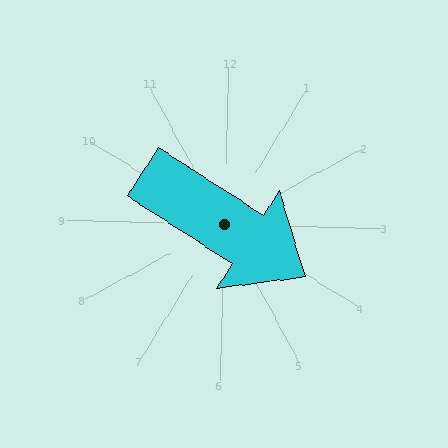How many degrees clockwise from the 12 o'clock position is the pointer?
Approximately 121 degrees.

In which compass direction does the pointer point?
Southeast.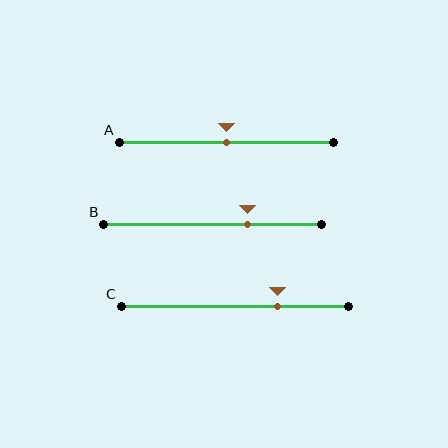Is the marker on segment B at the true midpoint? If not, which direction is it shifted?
No, the marker on segment B is shifted to the right by about 16% of the segment length.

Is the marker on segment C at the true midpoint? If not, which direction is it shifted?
No, the marker on segment C is shifted to the right by about 19% of the segment length.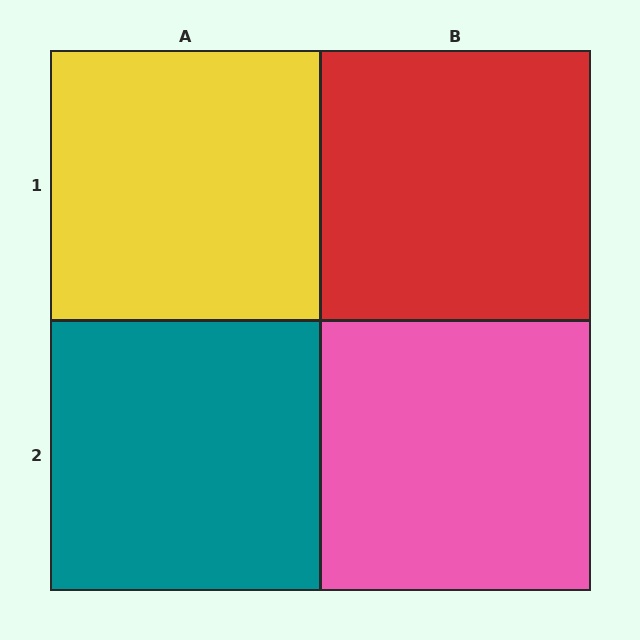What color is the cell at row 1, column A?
Yellow.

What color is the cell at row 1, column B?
Red.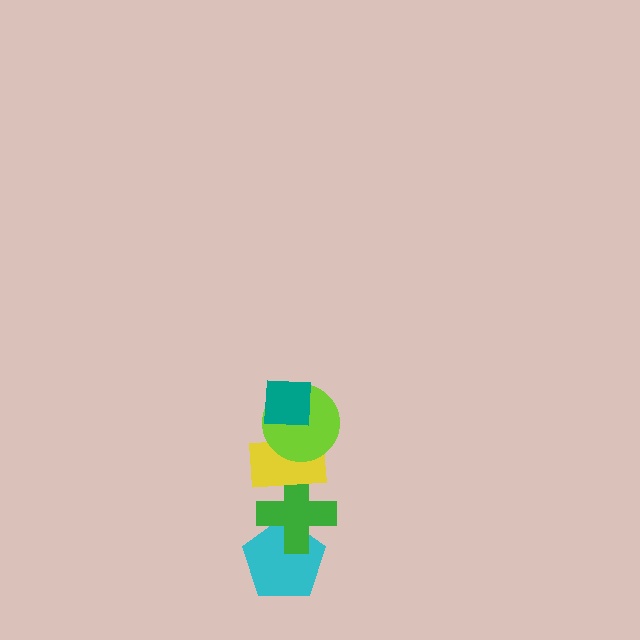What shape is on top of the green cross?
The yellow rectangle is on top of the green cross.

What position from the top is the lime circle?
The lime circle is 2nd from the top.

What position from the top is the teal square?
The teal square is 1st from the top.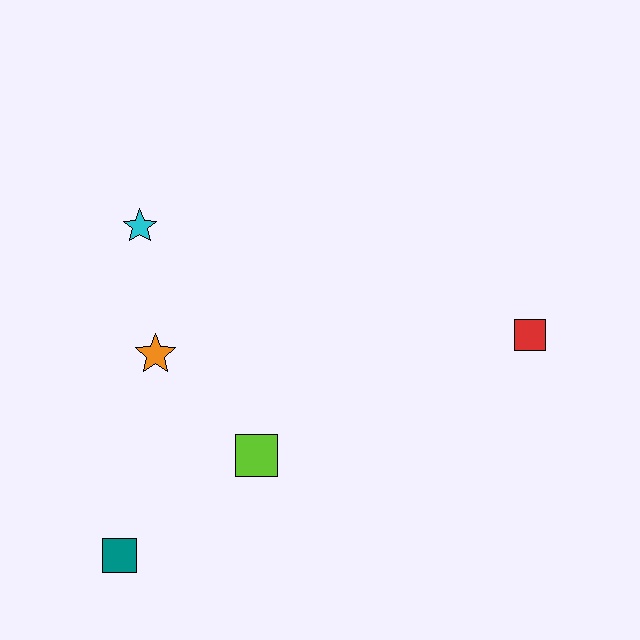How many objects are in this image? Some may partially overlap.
There are 5 objects.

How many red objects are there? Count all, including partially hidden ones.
There is 1 red object.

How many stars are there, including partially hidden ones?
There are 2 stars.